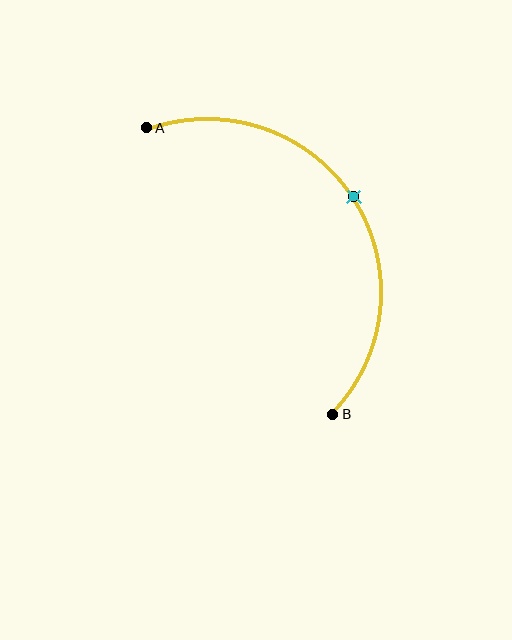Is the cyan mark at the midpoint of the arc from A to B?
Yes. The cyan mark lies on the arc at equal arc-length from both A and B — it is the arc midpoint.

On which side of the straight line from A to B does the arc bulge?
The arc bulges to the right of the straight line connecting A and B.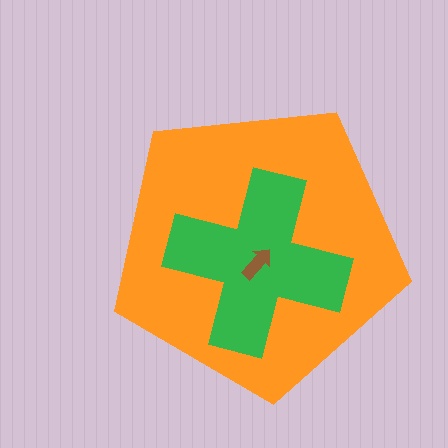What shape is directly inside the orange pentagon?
The green cross.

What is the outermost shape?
The orange pentagon.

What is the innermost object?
The brown arrow.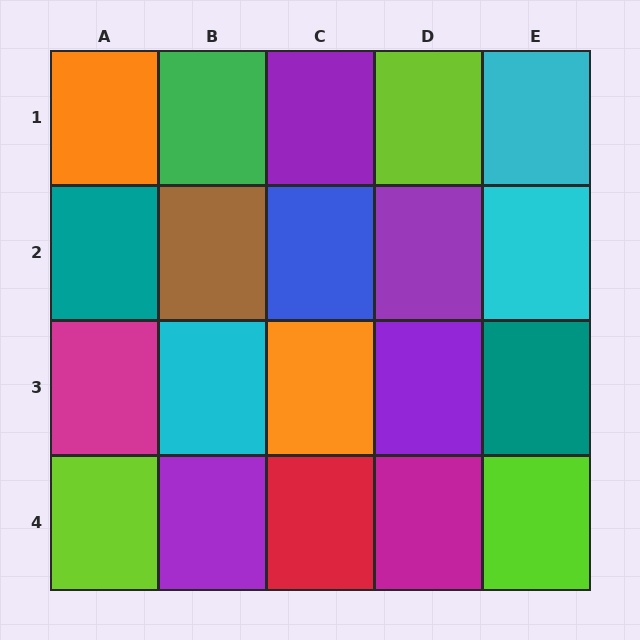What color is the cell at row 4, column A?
Lime.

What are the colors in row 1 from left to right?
Orange, green, purple, lime, cyan.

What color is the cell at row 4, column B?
Purple.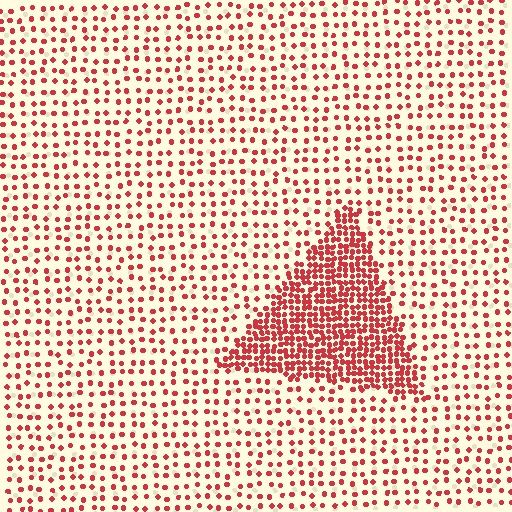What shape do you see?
I see a triangle.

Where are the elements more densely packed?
The elements are more densely packed inside the triangle boundary.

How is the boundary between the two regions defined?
The boundary is defined by a change in element density (approximately 2.9x ratio). All elements are the same color, size, and shape.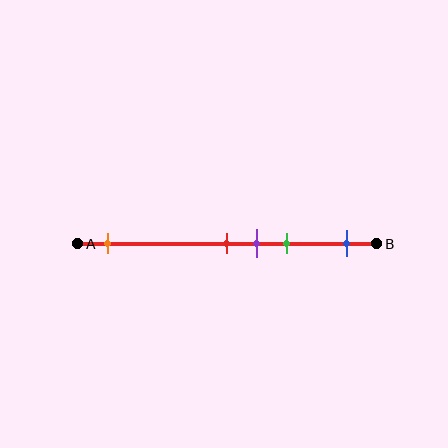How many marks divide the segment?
There are 5 marks dividing the segment.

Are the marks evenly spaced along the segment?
No, the marks are not evenly spaced.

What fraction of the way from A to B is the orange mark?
The orange mark is approximately 10% (0.1) of the way from A to B.